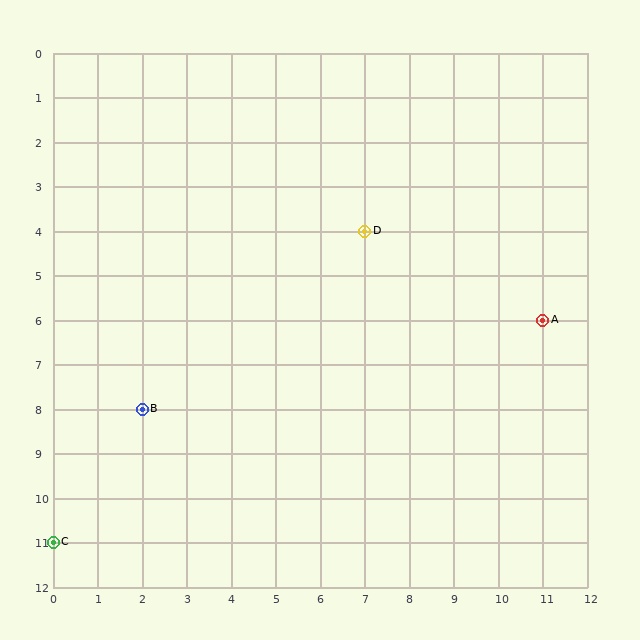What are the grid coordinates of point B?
Point B is at grid coordinates (2, 8).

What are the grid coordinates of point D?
Point D is at grid coordinates (7, 4).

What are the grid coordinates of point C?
Point C is at grid coordinates (0, 11).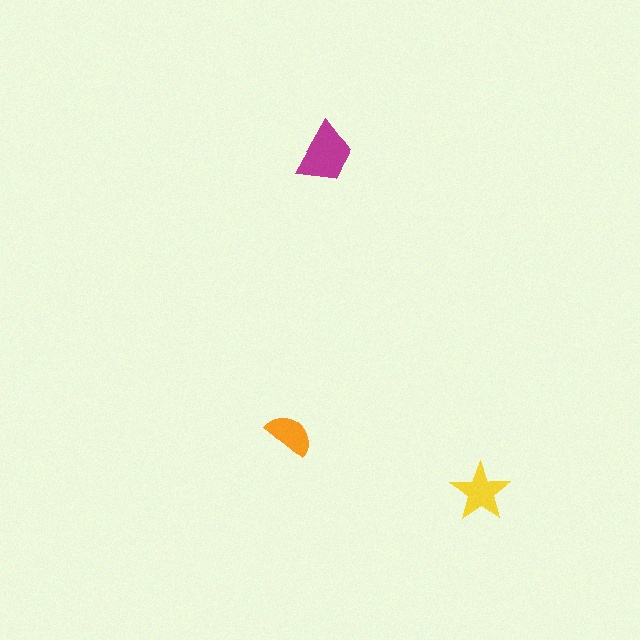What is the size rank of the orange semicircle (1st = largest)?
3rd.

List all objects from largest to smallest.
The magenta trapezoid, the yellow star, the orange semicircle.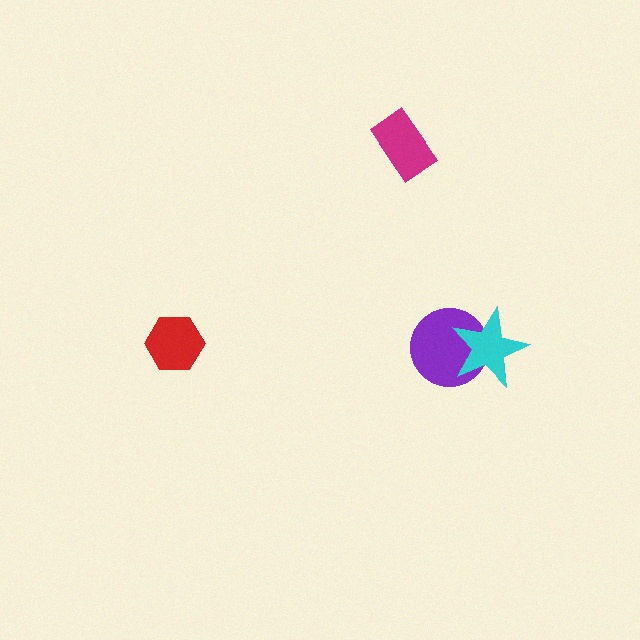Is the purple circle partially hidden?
Yes, it is partially covered by another shape.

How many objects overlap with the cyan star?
1 object overlaps with the cyan star.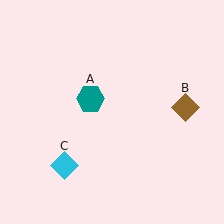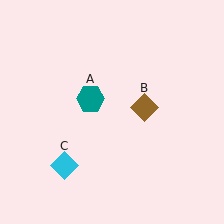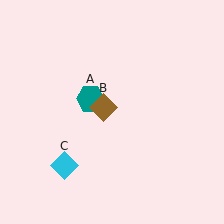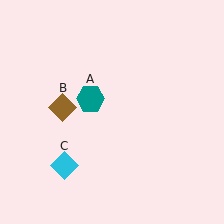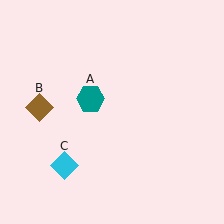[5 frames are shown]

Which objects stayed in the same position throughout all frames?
Teal hexagon (object A) and cyan diamond (object C) remained stationary.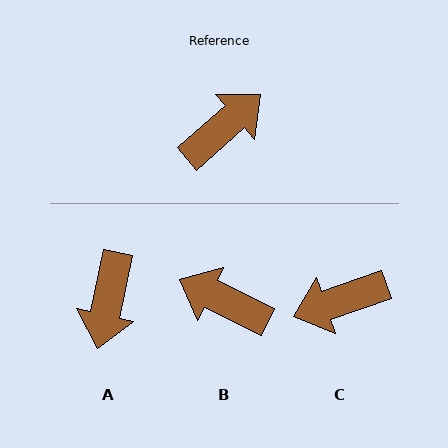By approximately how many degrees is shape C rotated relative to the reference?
Approximately 157 degrees counter-clockwise.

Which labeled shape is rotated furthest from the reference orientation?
C, about 157 degrees away.